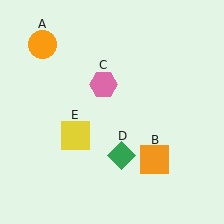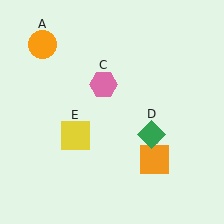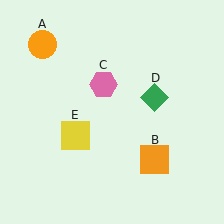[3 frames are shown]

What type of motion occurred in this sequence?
The green diamond (object D) rotated counterclockwise around the center of the scene.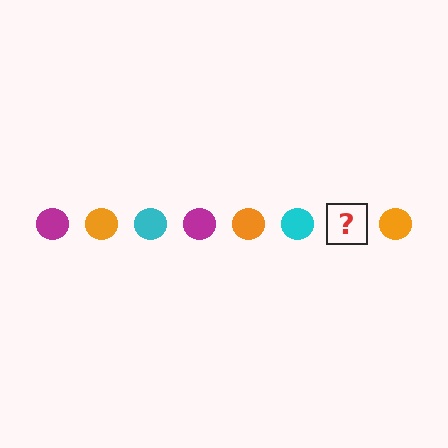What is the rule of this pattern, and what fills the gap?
The rule is that the pattern cycles through magenta, orange, cyan circles. The gap should be filled with a magenta circle.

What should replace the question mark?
The question mark should be replaced with a magenta circle.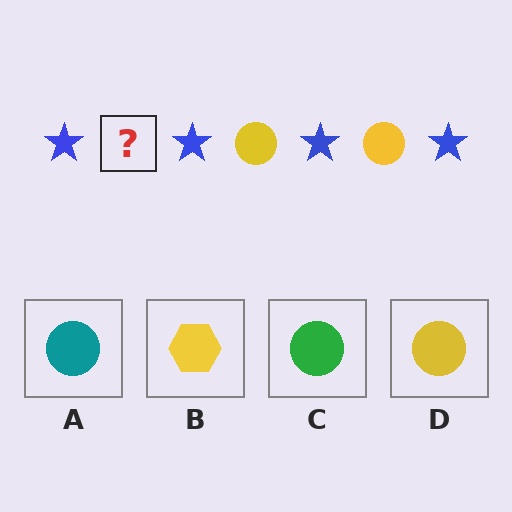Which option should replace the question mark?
Option D.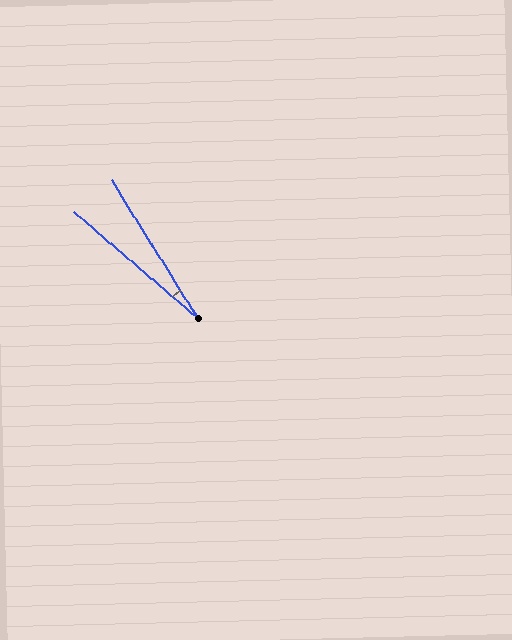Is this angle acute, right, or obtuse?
It is acute.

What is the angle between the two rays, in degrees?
Approximately 17 degrees.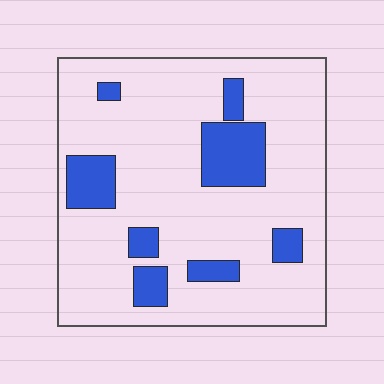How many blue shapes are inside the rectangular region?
8.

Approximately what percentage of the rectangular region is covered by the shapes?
Approximately 20%.